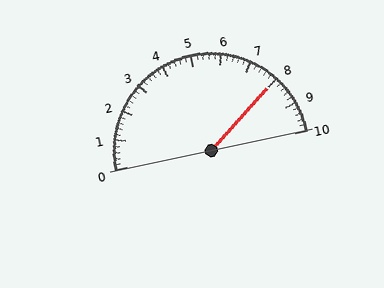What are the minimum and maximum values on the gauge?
The gauge ranges from 0 to 10.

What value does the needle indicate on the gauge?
The needle indicates approximately 8.0.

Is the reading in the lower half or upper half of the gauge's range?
The reading is in the upper half of the range (0 to 10).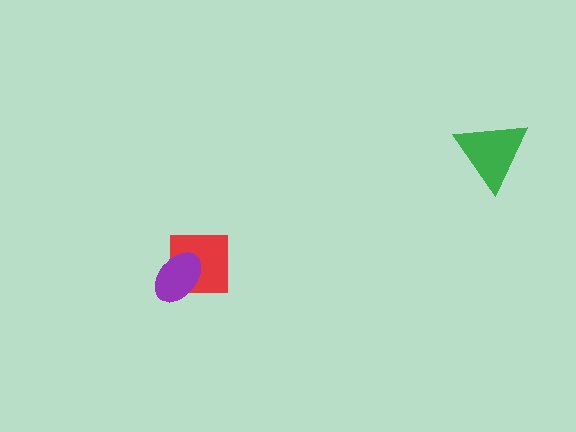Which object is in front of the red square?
The purple ellipse is in front of the red square.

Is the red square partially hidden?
Yes, it is partially covered by another shape.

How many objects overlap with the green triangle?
0 objects overlap with the green triangle.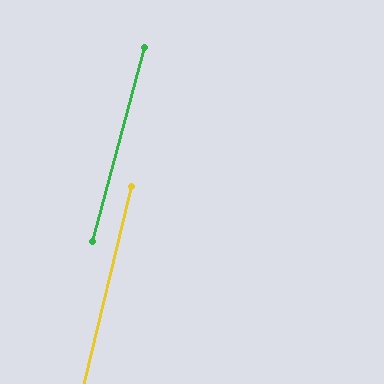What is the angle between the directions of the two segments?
Approximately 2 degrees.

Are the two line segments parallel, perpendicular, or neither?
Parallel — their directions differ by only 1.7°.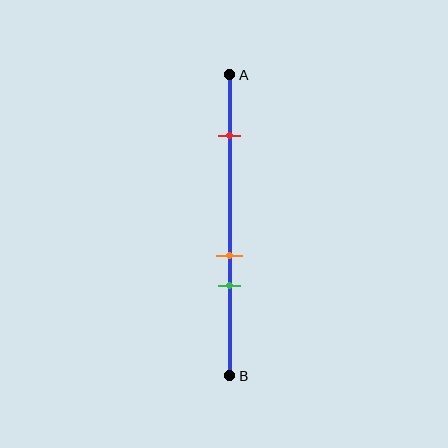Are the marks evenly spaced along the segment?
No, the marks are not evenly spaced.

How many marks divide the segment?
There are 3 marks dividing the segment.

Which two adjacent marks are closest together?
The orange and green marks are the closest adjacent pair.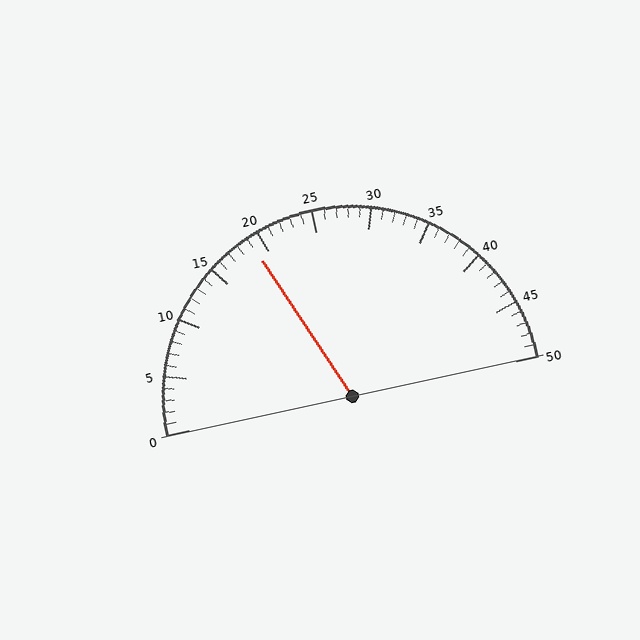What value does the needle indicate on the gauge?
The needle indicates approximately 19.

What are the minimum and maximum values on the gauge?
The gauge ranges from 0 to 50.